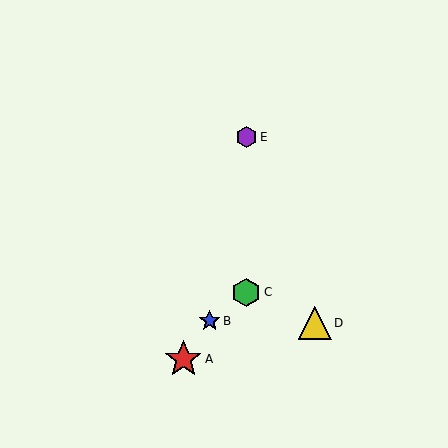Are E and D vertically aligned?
No, E is at x≈246 and D is at x≈315.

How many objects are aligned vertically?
2 objects (C, E) are aligned vertically.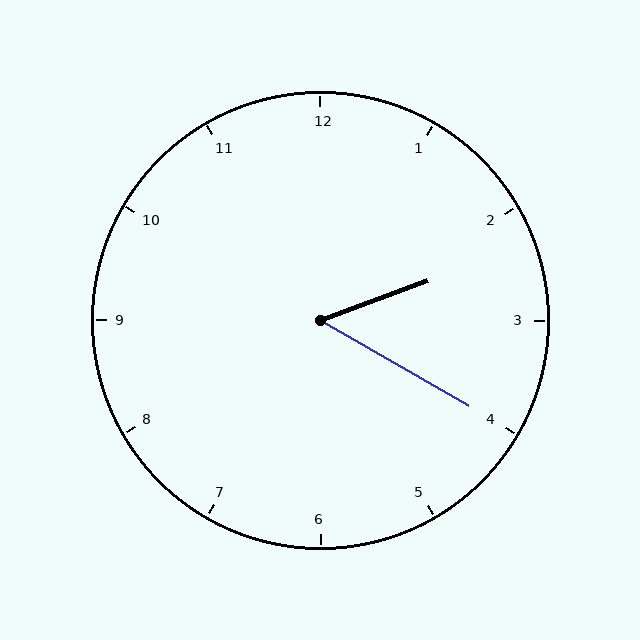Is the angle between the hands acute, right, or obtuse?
It is acute.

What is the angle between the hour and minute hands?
Approximately 50 degrees.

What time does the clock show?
2:20.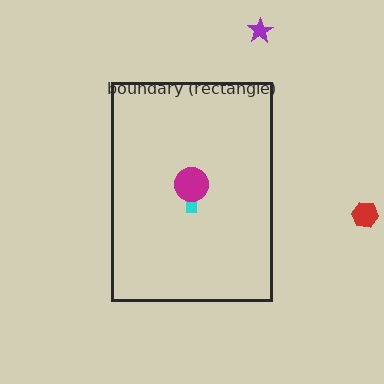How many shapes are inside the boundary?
2 inside, 2 outside.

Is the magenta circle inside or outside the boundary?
Inside.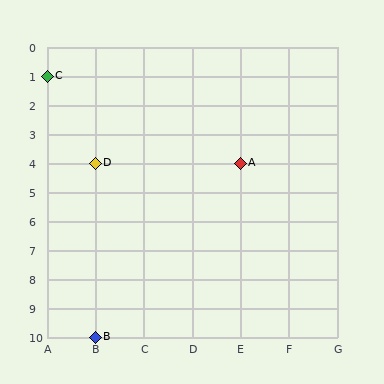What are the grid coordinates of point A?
Point A is at grid coordinates (E, 4).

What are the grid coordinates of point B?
Point B is at grid coordinates (B, 10).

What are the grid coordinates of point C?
Point C is at grid coordinates (A, 1).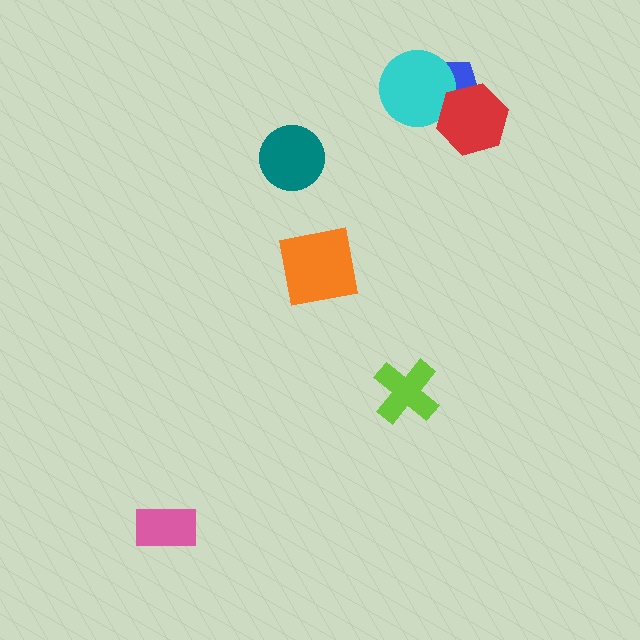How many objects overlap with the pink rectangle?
0 objects overlap with the pink rectangle.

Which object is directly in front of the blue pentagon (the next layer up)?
The cyan circle is directly in front of the blue pentagon.